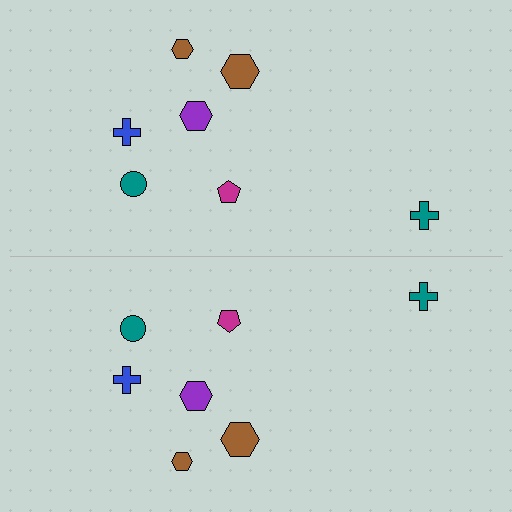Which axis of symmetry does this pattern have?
The pattern has a horizontal axis of symmetry running through the center of the image.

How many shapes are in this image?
There are 14 shapes in this image.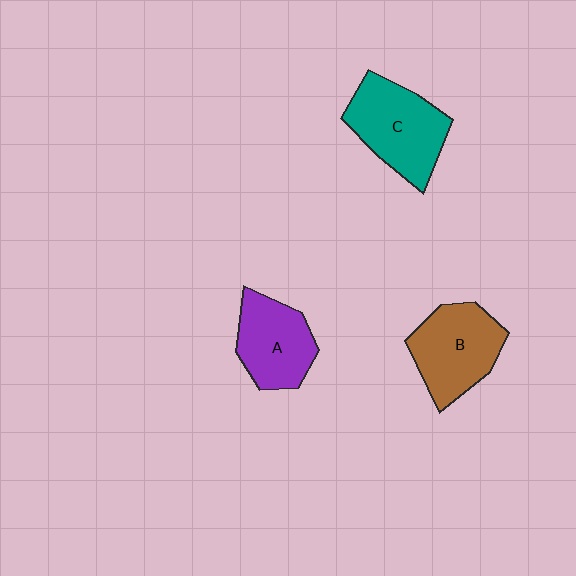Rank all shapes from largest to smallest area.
From largest to smallest: C (teal), B (brown), A (purple).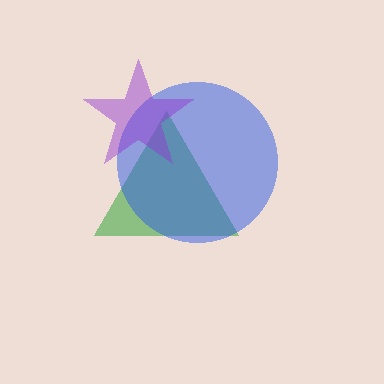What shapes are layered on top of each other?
The layered shapes are: a green triangle, a blue circle, a purple star.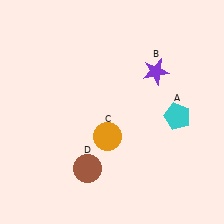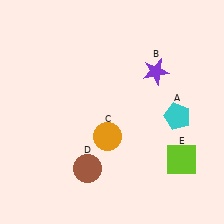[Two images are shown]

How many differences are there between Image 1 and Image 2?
There is 1 difference between the two images.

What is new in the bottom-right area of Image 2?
A lime square (E) was added in the bottom-right area of Image 2.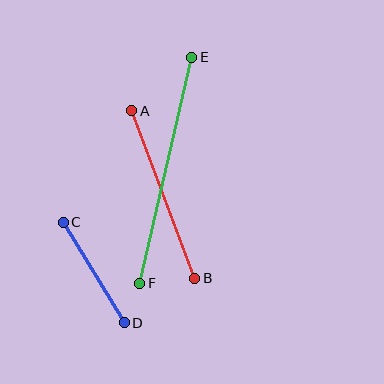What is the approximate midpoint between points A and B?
The midpoint is at approximately (163, 194) pixels.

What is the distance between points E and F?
The distance is approximately 232 pixels.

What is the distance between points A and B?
The distance is approximately 179 pixels.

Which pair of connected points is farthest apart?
Points E and F are farthest apart.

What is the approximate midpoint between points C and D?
The midpoint is at approximately (94, 273) pixels.